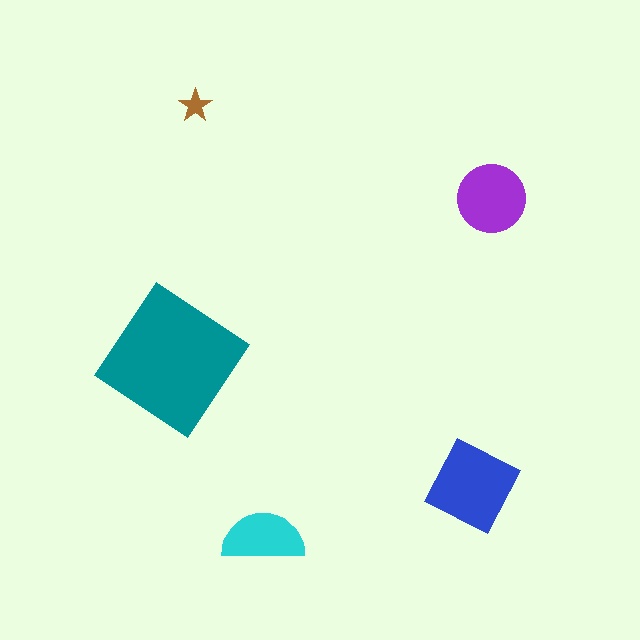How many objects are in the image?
There are 5 objects in the image.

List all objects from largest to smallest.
The teal diamond, the blue diamond, the purple circle, the cyan semicircle, the brown star.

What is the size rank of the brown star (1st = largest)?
5th.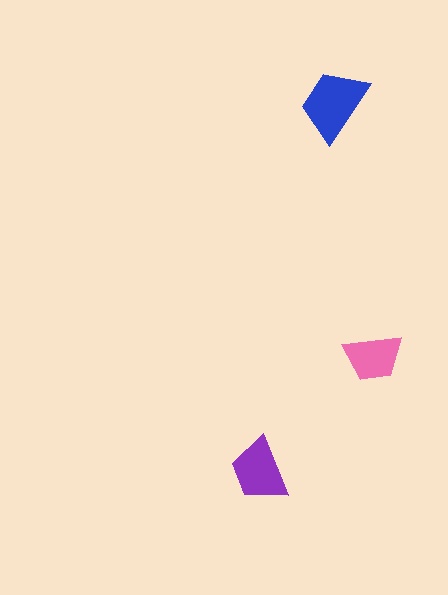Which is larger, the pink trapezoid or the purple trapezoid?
The purple one.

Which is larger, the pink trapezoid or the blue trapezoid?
The blue one.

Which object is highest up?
The blue trapezoid is topmost.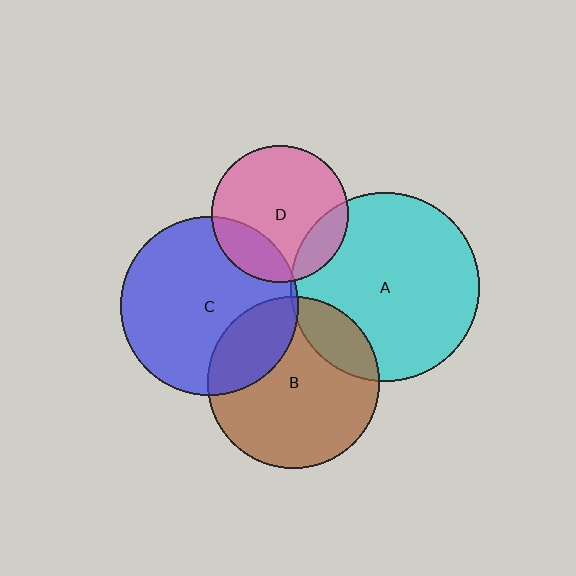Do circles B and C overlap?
Yes.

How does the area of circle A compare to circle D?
Approximately 1.9 times.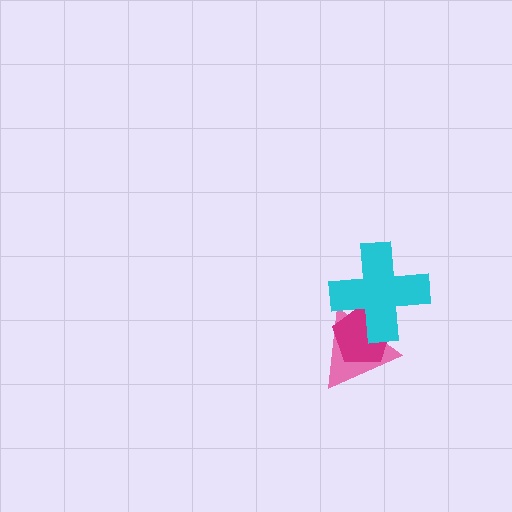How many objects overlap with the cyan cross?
2 objects overlap with the cyan cross.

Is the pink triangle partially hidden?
Yes, it is partially covered by another shape.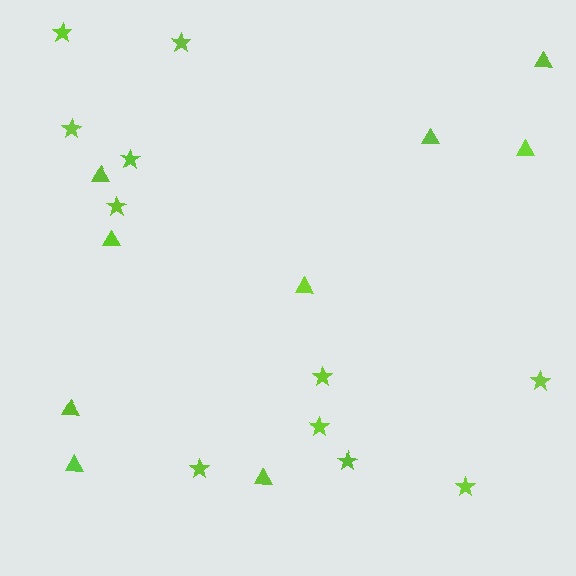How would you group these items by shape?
There are 2 groups: one group of triangles (9) and one group of stars (11).